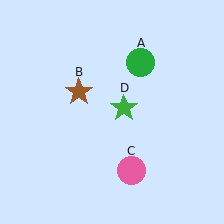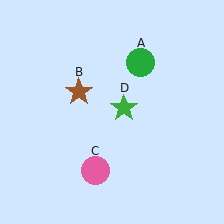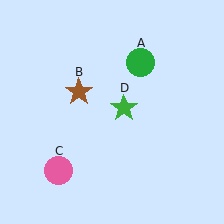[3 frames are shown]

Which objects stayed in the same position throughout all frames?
Green circle (object A) and brown star (object B) and green star (object D) remained stationary.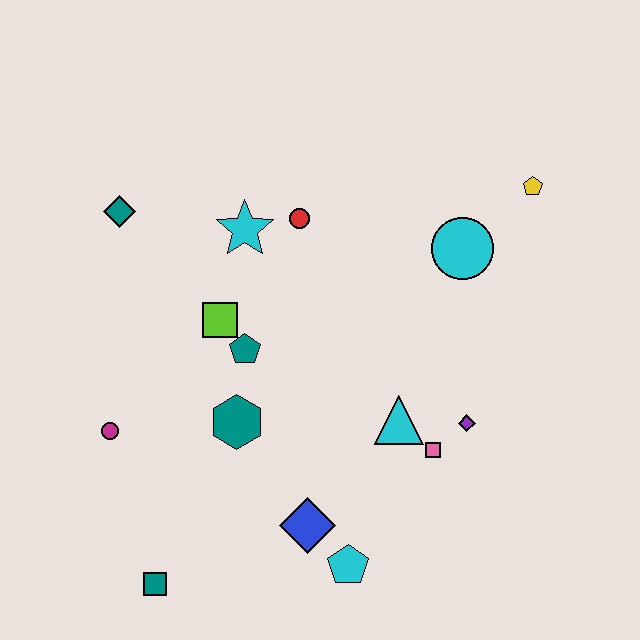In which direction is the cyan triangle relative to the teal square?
The cyan triangle is to the right of the teal square.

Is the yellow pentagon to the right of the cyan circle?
Yes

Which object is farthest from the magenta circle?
The yellow pentagon is farthest from the magenta circle.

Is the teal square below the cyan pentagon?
Yes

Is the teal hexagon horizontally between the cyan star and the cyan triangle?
No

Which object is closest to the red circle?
The cyan star is closest to the red circle.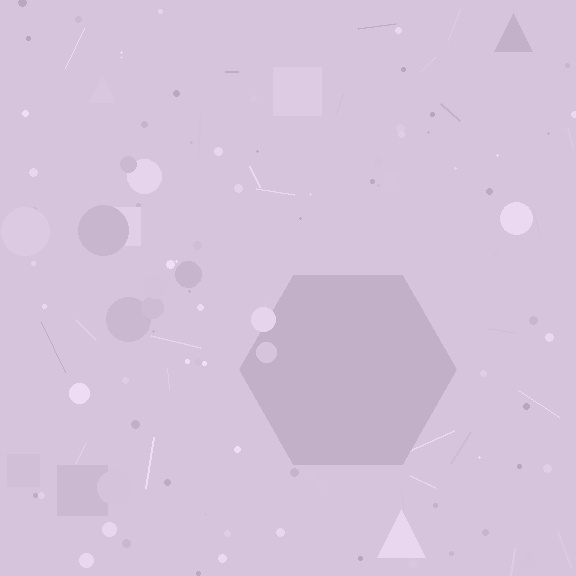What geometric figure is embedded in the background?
A hexagon is embedded in the background.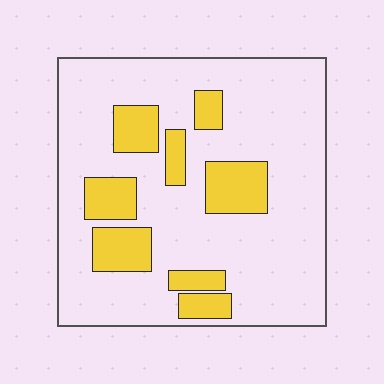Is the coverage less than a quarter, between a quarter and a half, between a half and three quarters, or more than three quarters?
Less than a quarter.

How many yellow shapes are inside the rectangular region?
8.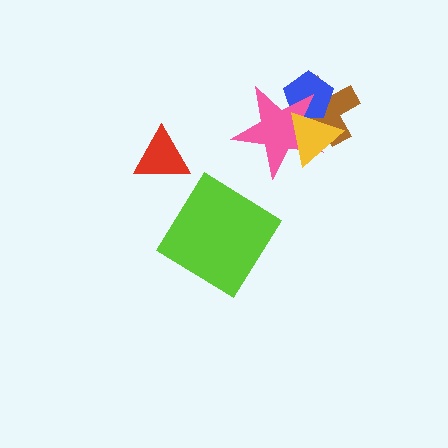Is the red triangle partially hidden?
No, no other shape covers it.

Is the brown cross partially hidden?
Yes, it is partially covered by another shape.